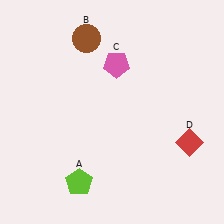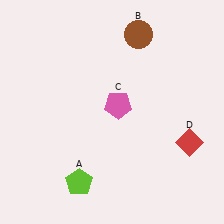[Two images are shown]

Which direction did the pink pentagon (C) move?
The pink pentagon (C) moved down.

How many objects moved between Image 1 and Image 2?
2 objects moved between the two images.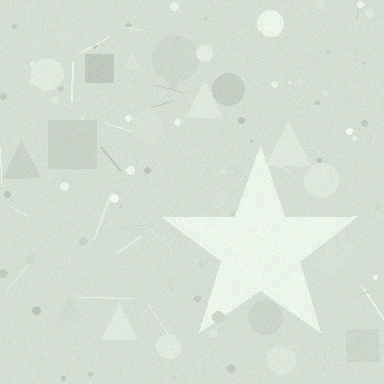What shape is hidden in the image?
A star is hidden in the image.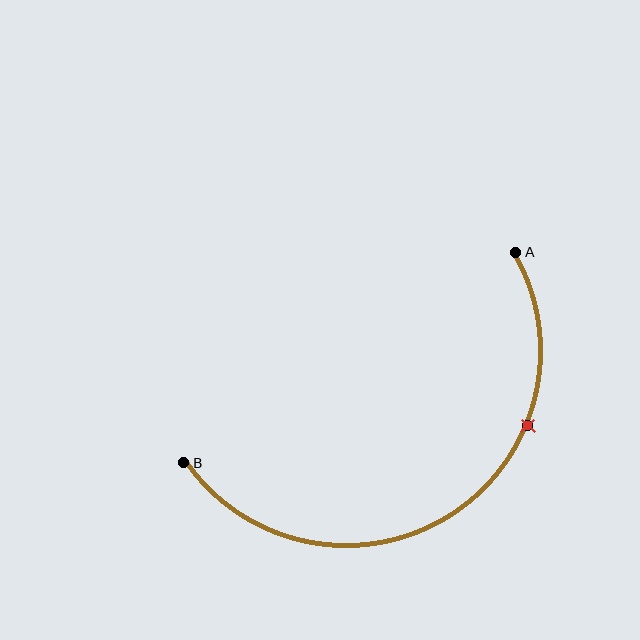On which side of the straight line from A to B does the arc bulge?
The arc bulges below the straight line connecting A and B.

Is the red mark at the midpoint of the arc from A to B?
No. The red mark lies on the arc but is closer to endpoint A. The arc midpoint would be at the point on the curve equidistant along the arc from both A and B.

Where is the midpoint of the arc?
The arc midpoint is the point on the curve farthest from the straight line joining A and B. It sits below that line.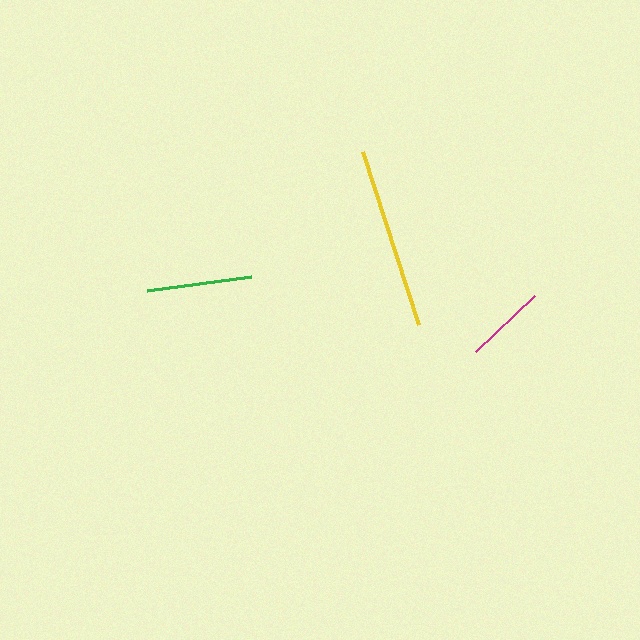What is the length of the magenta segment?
The magenta segment is approximately 82 pixels long.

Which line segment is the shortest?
The magenta line is the shortest at approximately 82 pixels.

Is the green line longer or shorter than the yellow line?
The yellow line is longer than the green line.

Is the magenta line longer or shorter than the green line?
The green line is longer than the magenta line.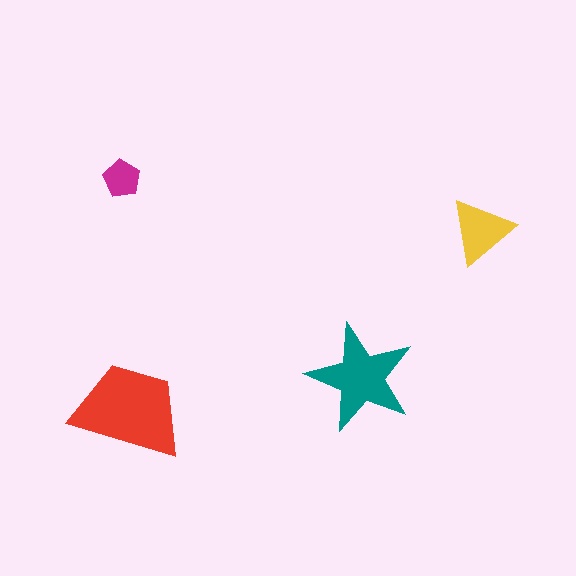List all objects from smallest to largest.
The magenta pentagon, the yellow triangle, the teal star, the red trapezoid.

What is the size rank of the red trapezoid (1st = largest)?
1st.